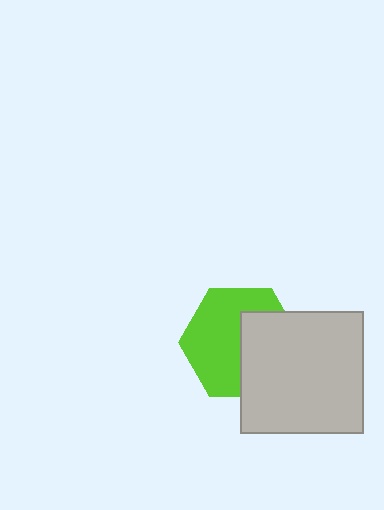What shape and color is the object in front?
The object in front is a light gray square.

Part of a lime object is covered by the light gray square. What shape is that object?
It is a hexagon.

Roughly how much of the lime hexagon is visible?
About half of it is visible (roughly 58%).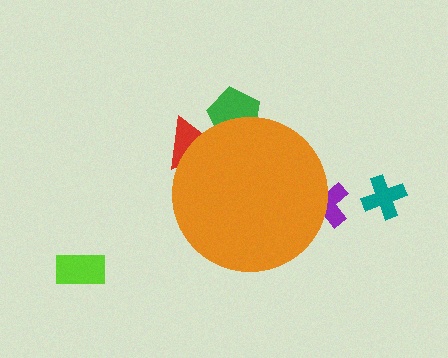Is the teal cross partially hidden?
No, the teal cross is fully visible.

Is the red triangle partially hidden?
Yes, the red triangle is partially hidden behind the orange circle.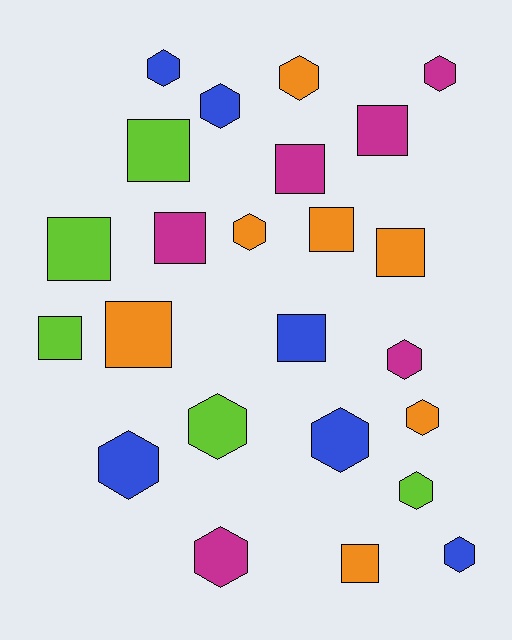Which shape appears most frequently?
Hexagon, with 13 objects.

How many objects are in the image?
There are 24 objects.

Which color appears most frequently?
Orange, with 7 objects.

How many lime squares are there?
There are 3 lime squares.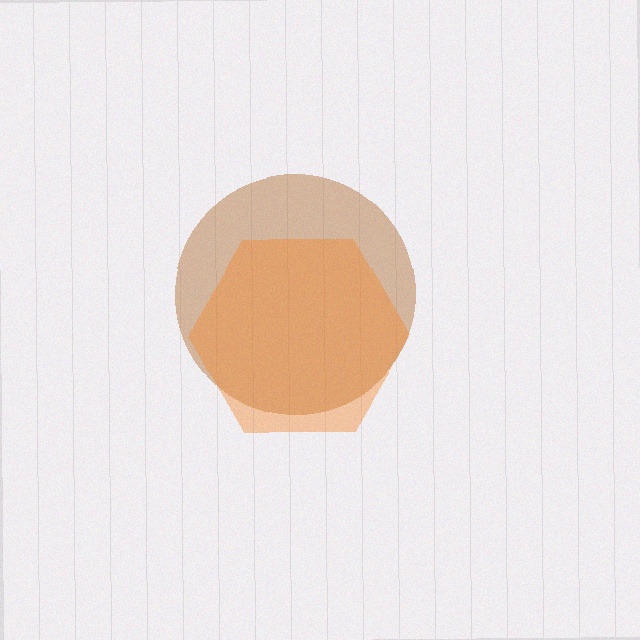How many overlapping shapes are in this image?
There are 2 overlapping shapes in the image.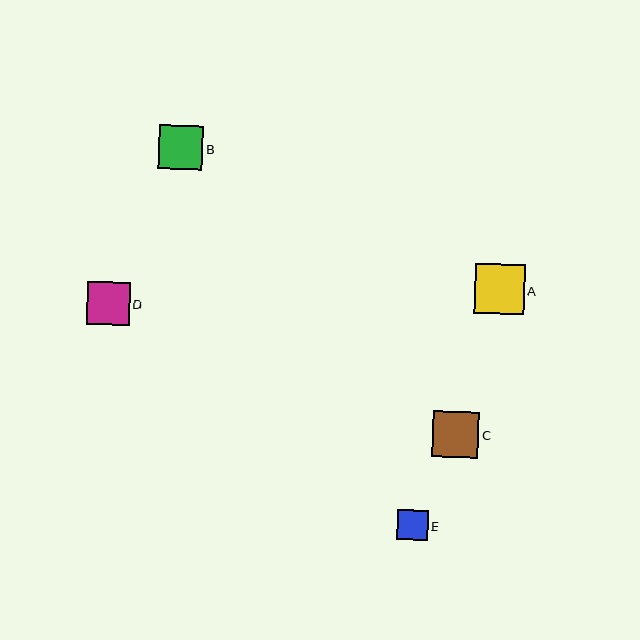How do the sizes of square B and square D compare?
Square B and square D are approximately the same size.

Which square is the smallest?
Square E is the smallest with a size of approximately 31 pixels.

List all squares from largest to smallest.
From largest to smallest: A, C, B, D, E.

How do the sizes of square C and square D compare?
Square C and square D are approximately the same size.